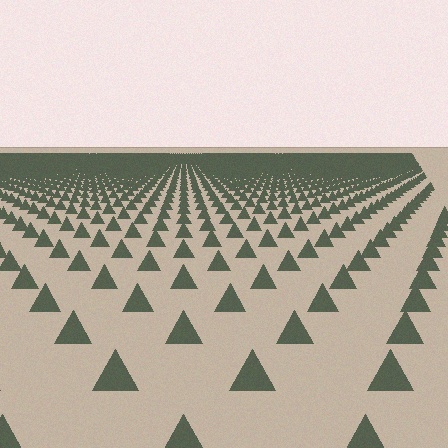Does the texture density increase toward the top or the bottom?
Density increases toward the top.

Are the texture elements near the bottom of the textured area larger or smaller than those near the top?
Larger. Near the bottom, elements are closer to the viewer and appear at a bigger on-screen size.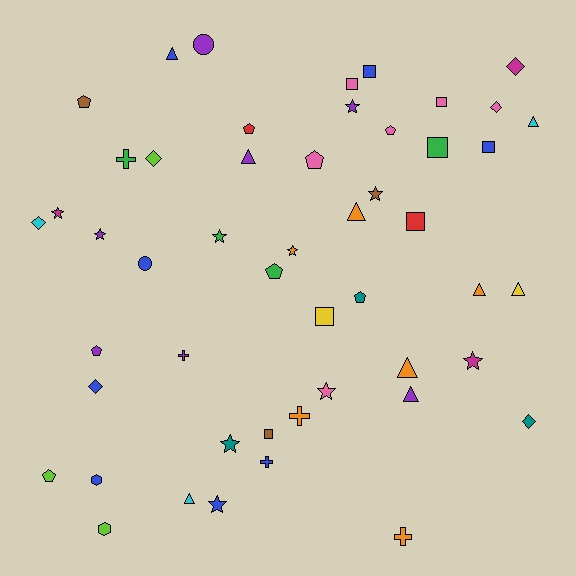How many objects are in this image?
There are 50 objects.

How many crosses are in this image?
There are 5 crosses.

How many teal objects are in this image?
There are 3 teal objects.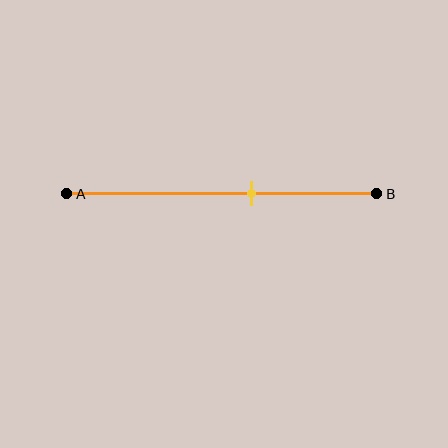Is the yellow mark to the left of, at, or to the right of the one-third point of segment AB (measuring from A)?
The yellow mark is to the right of the one-third point of segment AB.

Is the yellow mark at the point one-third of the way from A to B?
No, the mark is at about 60% from A, not at the 33% one-third point.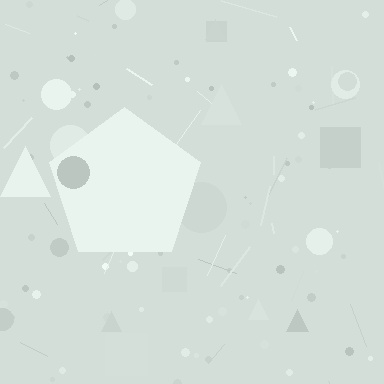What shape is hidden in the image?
A pentagon is hidden in the image.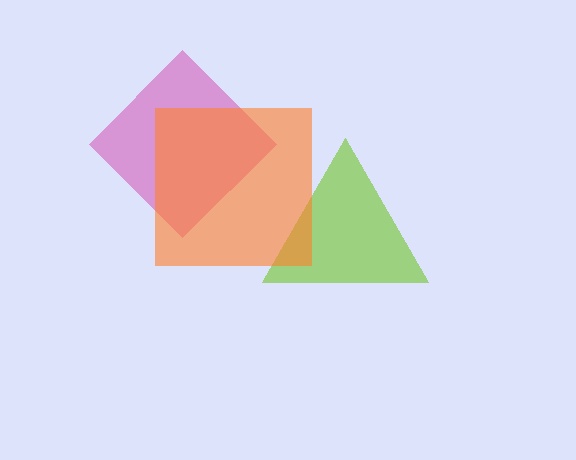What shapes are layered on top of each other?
The layered shapes are: a magenta diamond, a lime triangle, an orange square.